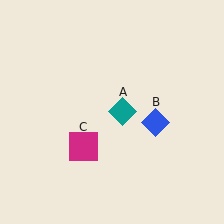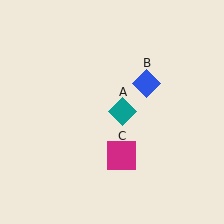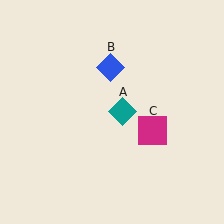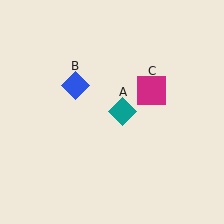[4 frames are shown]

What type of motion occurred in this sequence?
The blue diamond (object B), magenta square (object C) rotated counterclockwise around the center of the scene.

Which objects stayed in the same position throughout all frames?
Teal diamond (object A) remained stationary.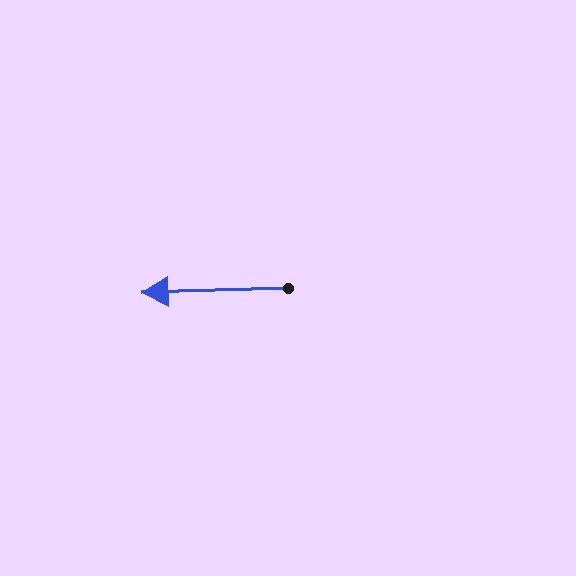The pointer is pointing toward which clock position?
Roughly 9 o'clock.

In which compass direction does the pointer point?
West.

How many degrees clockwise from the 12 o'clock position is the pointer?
Approximately 268 degrees.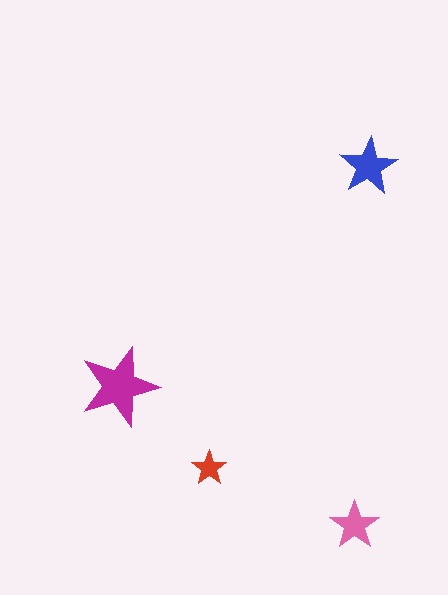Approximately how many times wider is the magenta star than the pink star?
About 1.5 times wider.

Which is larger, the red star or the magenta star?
The magenta one.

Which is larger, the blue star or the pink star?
The blue one.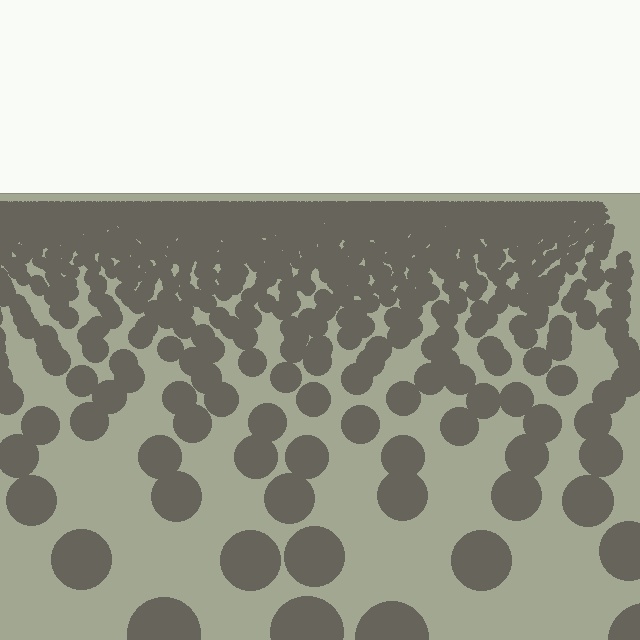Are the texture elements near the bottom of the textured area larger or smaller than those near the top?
Larger. Near the bottom, elements are closer to the viewer and appear at a bigger on-screen size.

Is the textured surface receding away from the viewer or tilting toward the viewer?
The surface is receding away from the viewer. Texture elements get smaller and denser toward the top.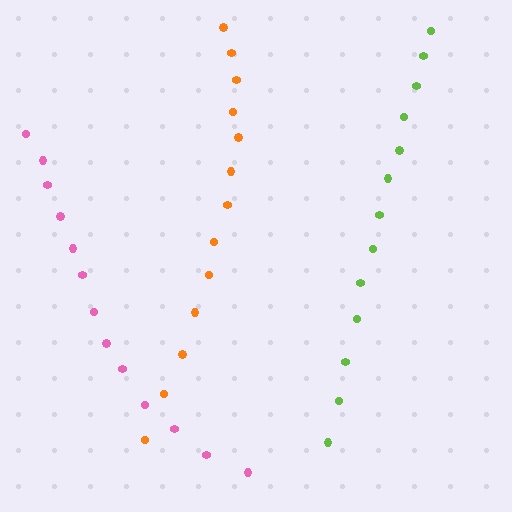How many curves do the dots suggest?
There are 3 distinct paths.